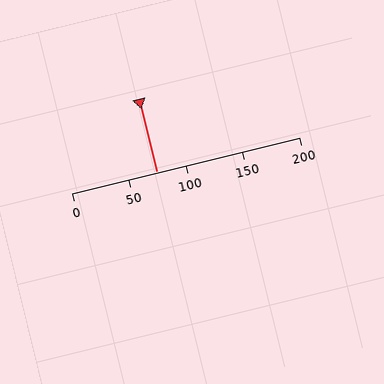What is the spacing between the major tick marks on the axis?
The major ticks are spaced 50 apart.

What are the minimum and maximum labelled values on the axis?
The axis runs from 0 to 200.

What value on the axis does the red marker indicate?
The marker indicates approximately 75.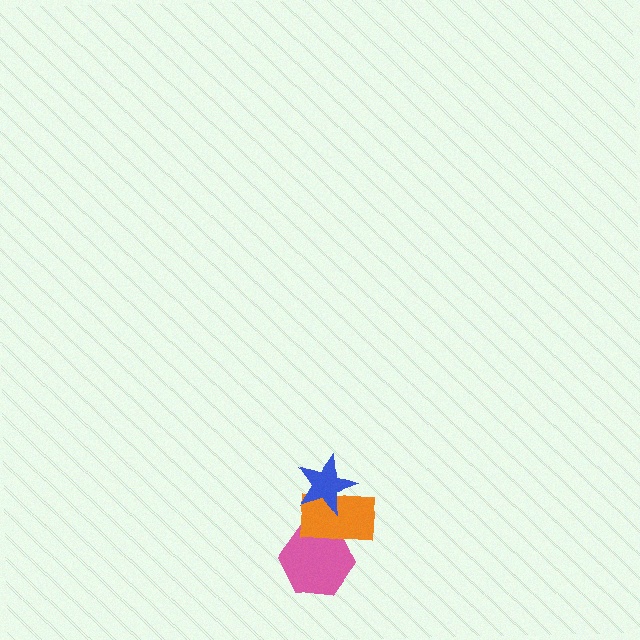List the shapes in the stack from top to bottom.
From top to bottom: the blue star, the orange rectangle, the pink hexagon.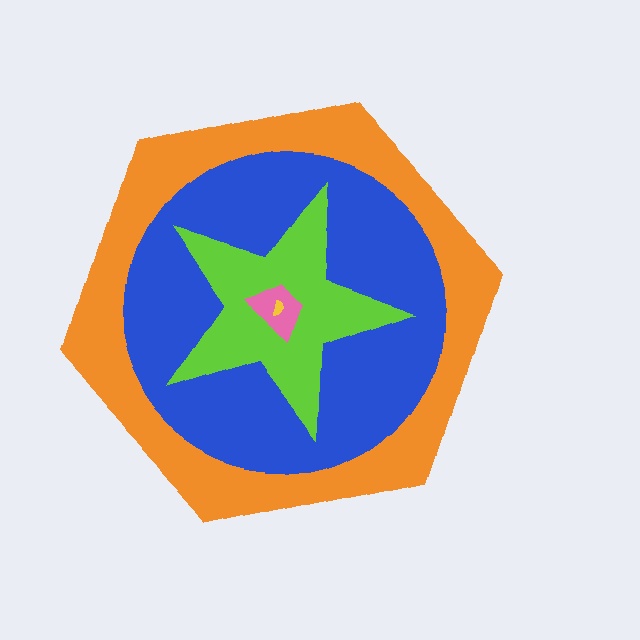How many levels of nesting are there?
5.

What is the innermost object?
The yellow semicircle.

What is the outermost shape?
The orange hexagon.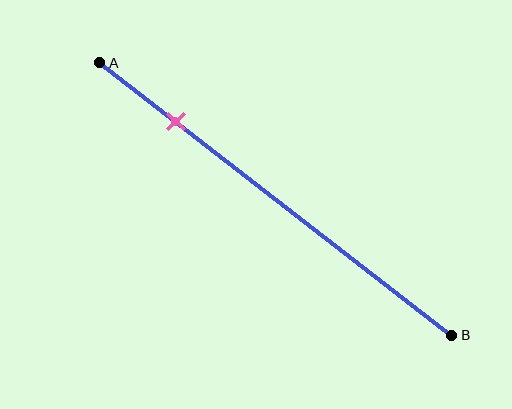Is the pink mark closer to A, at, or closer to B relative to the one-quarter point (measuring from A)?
The pink mark is closer to point A than the one-quarter point of segment AB.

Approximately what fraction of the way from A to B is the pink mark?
The pink mark is approximately 20% of the way from A to B.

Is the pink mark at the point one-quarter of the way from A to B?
No, the mark is at about 20% from A, not at the 25% one-quarter point.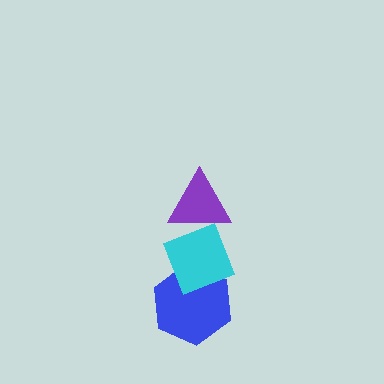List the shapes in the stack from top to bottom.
From top to bottom: the purple triangle, the cyan diamond, the blue hexagon.